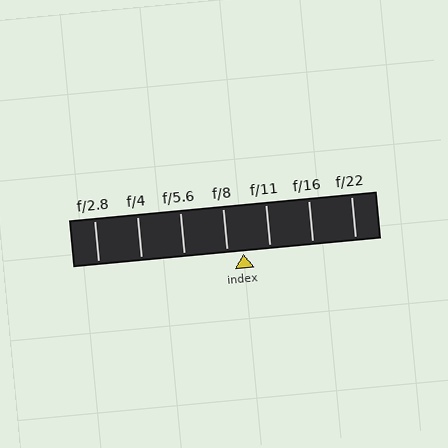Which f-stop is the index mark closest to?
The index mark is closest to f/8.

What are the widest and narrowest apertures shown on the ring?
The widest aperture shown is f/2.8 and the narrowest is f/22.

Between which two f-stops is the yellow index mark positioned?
The index mark is between f/8 and f/11.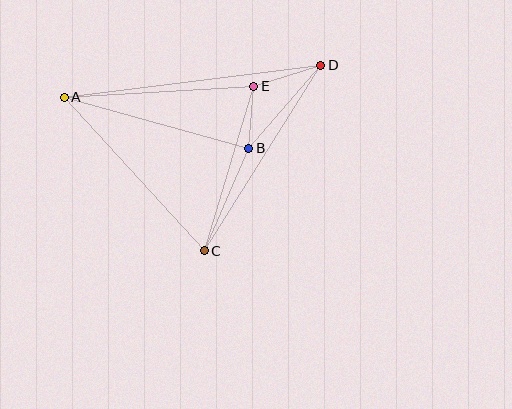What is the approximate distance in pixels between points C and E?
The distance between C and E is approximately 172 pixels.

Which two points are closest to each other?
Points B and E are closest to each other.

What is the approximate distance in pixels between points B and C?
The distance between B and C is approximately 112 pixels.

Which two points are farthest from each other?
Points A and D are farthest from each other.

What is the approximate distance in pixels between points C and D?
The distance between C and D is approximately 219 pixels.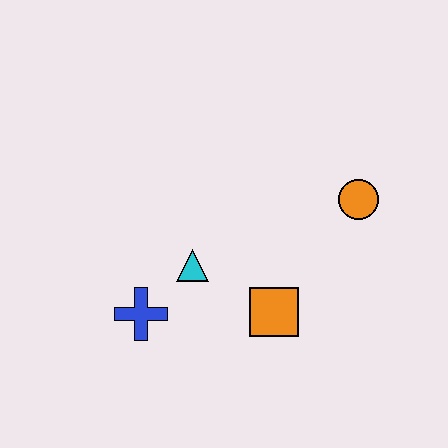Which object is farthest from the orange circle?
The blue cross is farthest from the orange circle.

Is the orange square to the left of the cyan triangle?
No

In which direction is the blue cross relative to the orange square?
The blue cross is to the left of the orange square.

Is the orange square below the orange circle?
Yes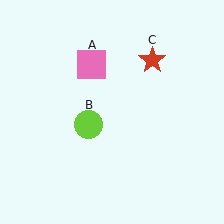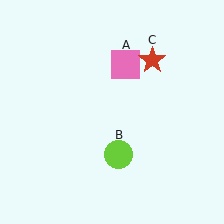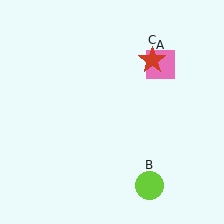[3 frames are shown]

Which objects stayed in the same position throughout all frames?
Red star (object C) remained stationary.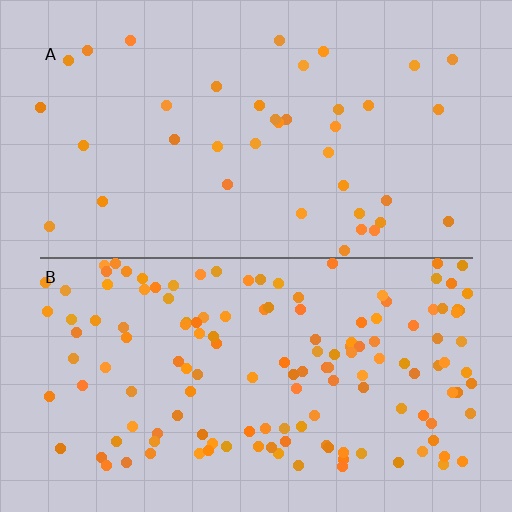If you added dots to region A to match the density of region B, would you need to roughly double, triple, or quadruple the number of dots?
Approximately quadruple.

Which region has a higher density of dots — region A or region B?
B (the bottom).